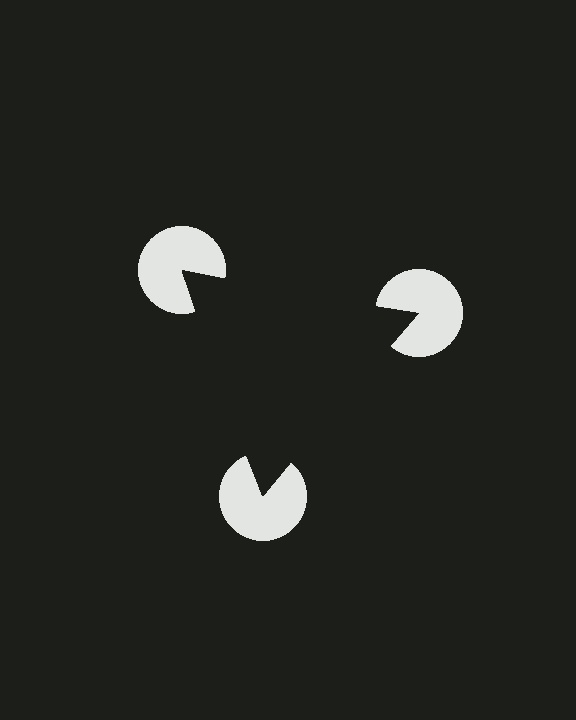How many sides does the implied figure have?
3 sides.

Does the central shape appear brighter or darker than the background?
It typically appears slightly darker than the background, even though no actual brightness change is drawn.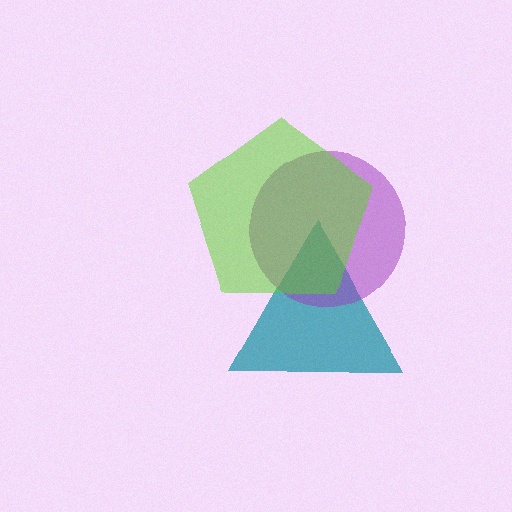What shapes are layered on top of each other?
The layered shapes are: a teal triangle, a purple circle, a lime pentagon.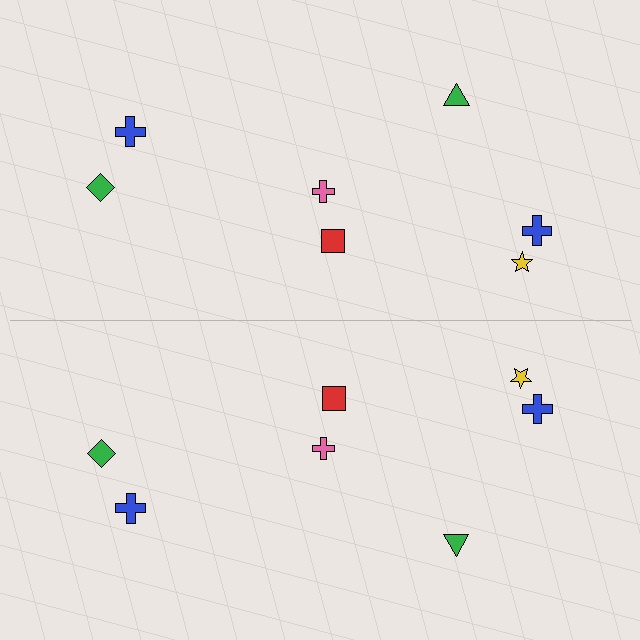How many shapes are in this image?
There are 14 shapes in this image.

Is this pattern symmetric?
Yes, this pattern has bilateral (reflection) symmetry.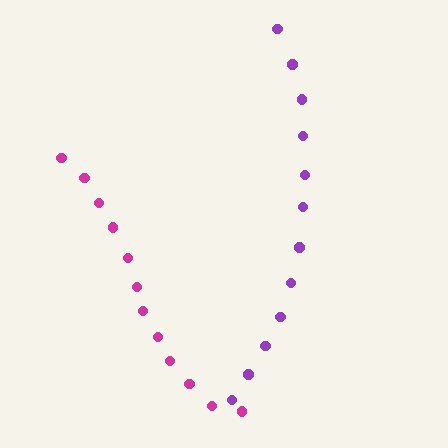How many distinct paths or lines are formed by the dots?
There are 2 distinct paths.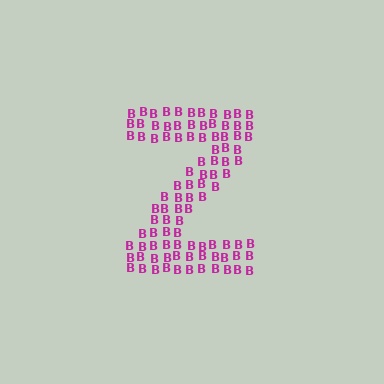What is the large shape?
The large shape is the letter Z.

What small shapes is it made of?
It is made of small letter B's.